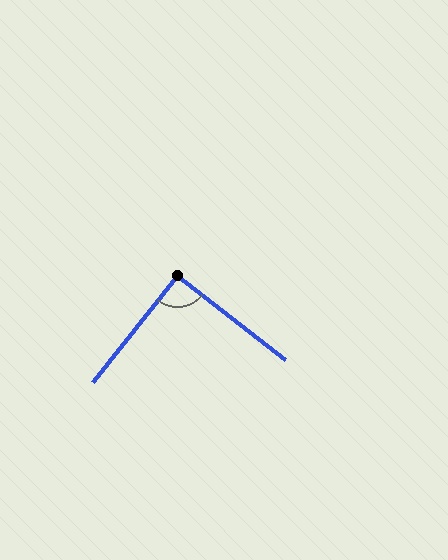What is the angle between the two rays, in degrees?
Approximately 91 degrees.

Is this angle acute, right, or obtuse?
It is approximately a right angle.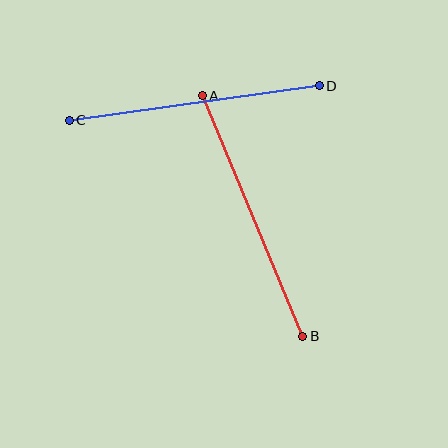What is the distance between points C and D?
The distance is approximately 252 pixels.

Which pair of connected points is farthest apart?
Points A and B are farthest apart.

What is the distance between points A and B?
The distance is approximately 260 pixels.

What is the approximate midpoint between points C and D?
The midpoint is at approximately (194, 103) pixels.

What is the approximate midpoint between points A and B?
The midpoint is at approximately (253, 216) pixels.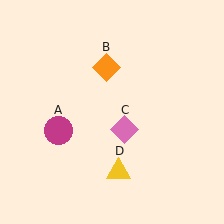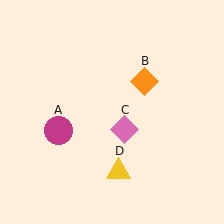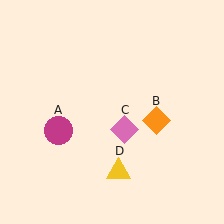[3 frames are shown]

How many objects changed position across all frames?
1 object changed position: orange diamond (object B).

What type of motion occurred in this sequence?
The orange diamond (object B) rotated clockwise around the center of the scene.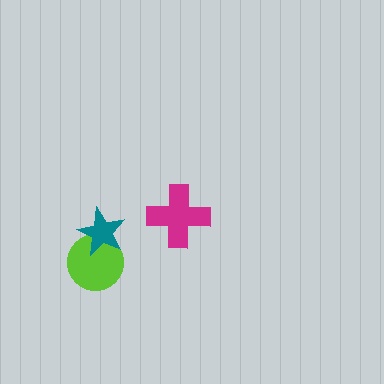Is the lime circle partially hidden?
Yes, it is partially covered by another shape.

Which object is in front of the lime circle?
The teal star is in front of the lime circle.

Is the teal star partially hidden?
No, no other shape covers it.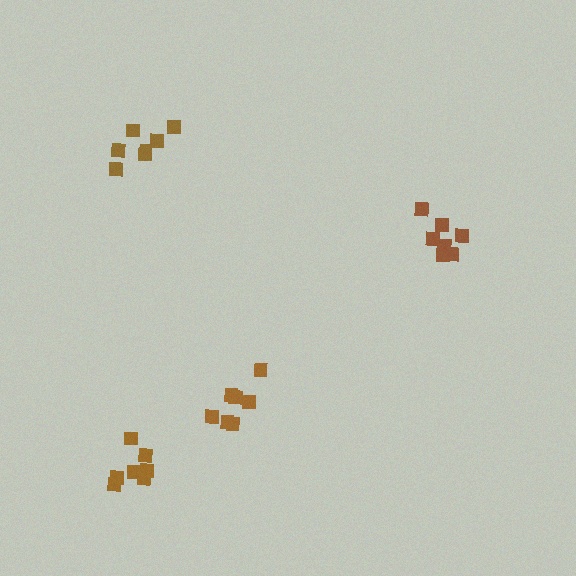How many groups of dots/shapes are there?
There are 4 groups.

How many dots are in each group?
Group 1: 7 dots, Group 2: 7 dots, Group 3: 7 dots, Group 4: 7 dots (28 total).